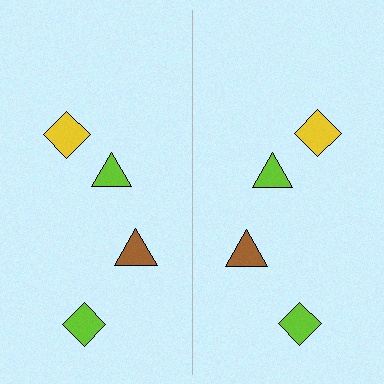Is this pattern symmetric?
Yes, this pattern has bilateral (reflection) symmetry.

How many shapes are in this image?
There are 8 shapes in this image.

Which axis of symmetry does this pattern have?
The pattern has a vertical axis of symmetry running through the center of the image.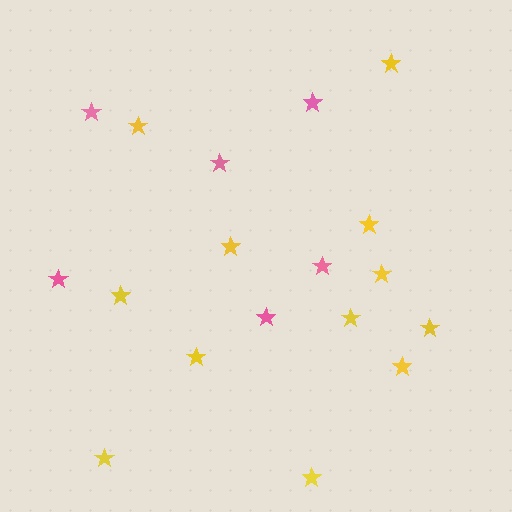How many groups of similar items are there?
There are 2 groups: one group of yellow stars (12) and one group of pink stars (6).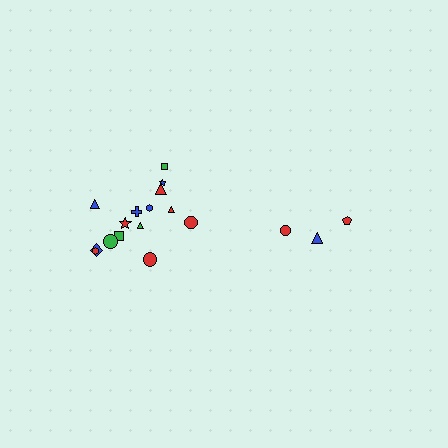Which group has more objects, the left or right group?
The left group.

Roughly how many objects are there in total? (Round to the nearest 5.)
Roughly 20 objects in total.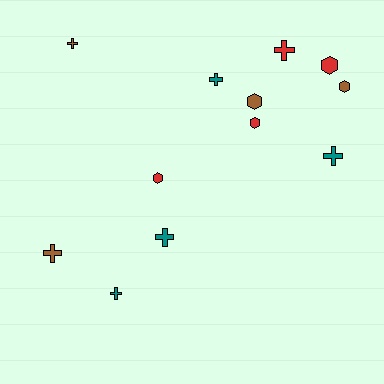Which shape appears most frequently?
Cross, with 7 objects.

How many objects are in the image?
There are 12 objects.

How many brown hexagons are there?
There are 2 brown hexagons.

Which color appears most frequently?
Red, with 4 objects.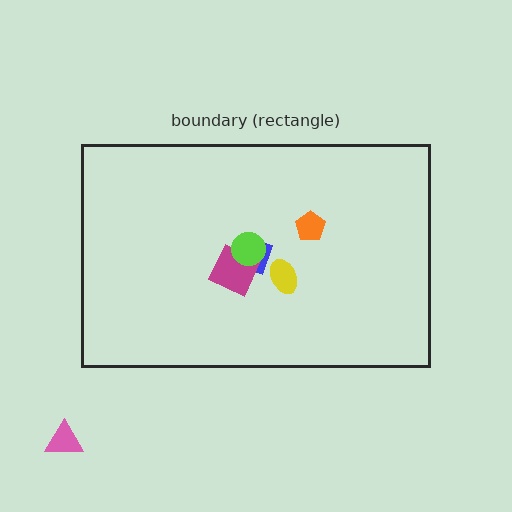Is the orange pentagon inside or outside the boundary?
Inside.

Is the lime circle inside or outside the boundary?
Inside.